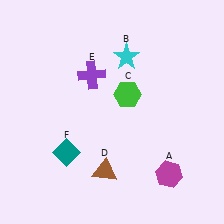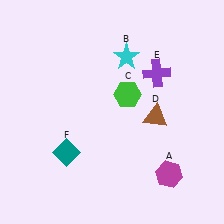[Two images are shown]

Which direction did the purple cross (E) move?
The purple cross (E) moved right.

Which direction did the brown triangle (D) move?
The brown triangle (D) moved up.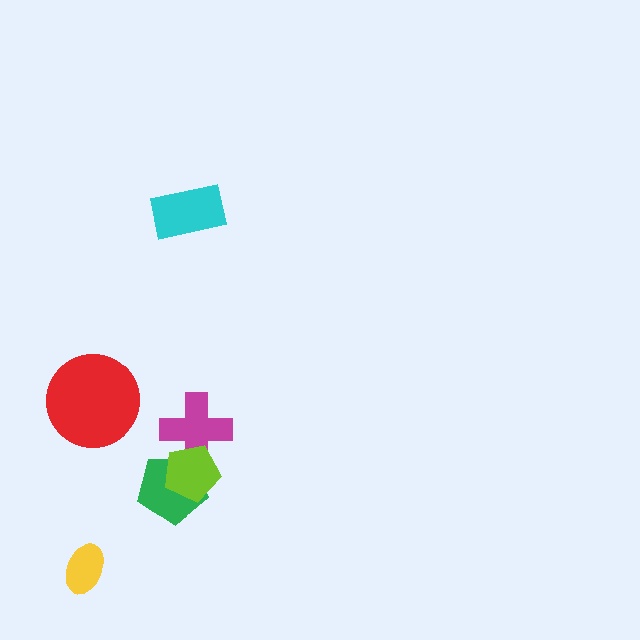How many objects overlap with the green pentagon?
2 objects overlap with the green pentagon.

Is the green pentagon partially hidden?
Yes, it is partially covered by another shape.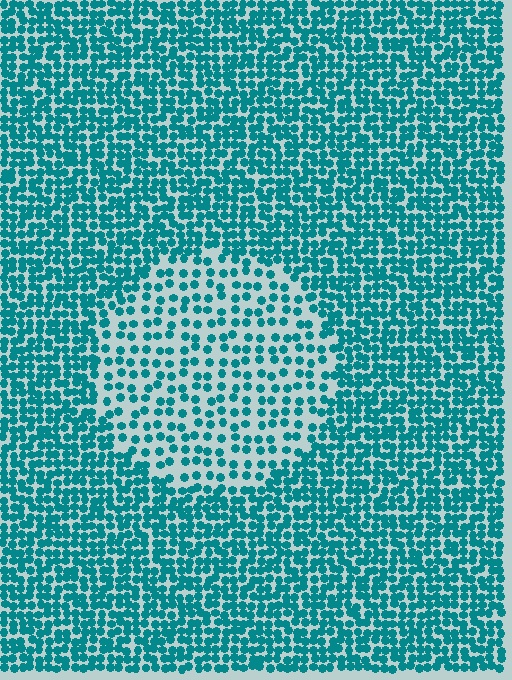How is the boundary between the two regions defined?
The boundary is defined by a change in element density (approximately 2.1x ratio). All elements are the same color, size, and shape.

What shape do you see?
I see a circle.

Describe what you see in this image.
The image contains small teal elements arranged at two different densities. A circle-shaped region is visible where the elements are less densely packed than the surrounding area.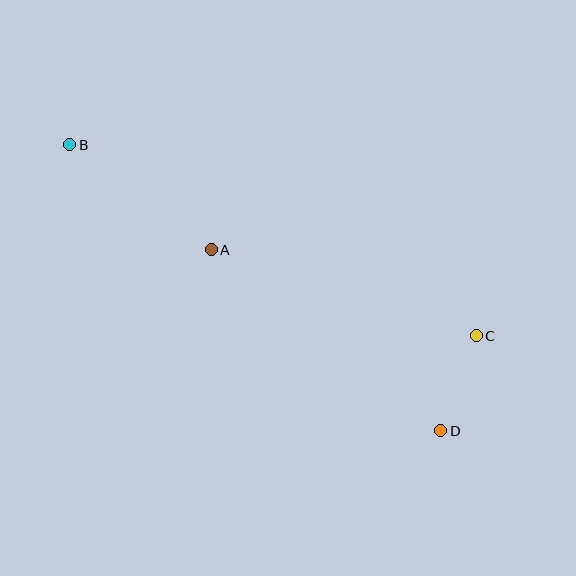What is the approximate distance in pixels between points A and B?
The distance between A and B is approximately 176 pixels.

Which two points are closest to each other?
Points C and D are closest to each other.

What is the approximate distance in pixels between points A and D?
The distance between A and D is approximately 292 pixels.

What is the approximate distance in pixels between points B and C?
The distance between B and C is approximately 449 pixels.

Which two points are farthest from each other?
Points B and D are farthest from each other.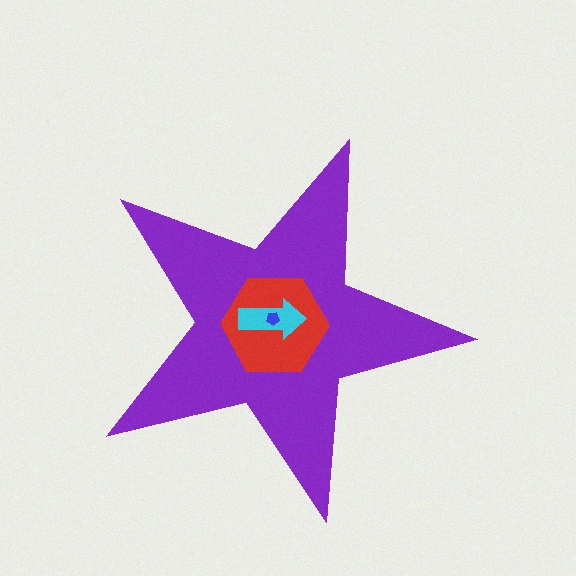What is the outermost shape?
The purple star.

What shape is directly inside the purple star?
The red hexagon.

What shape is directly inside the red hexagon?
The cyan arrow.